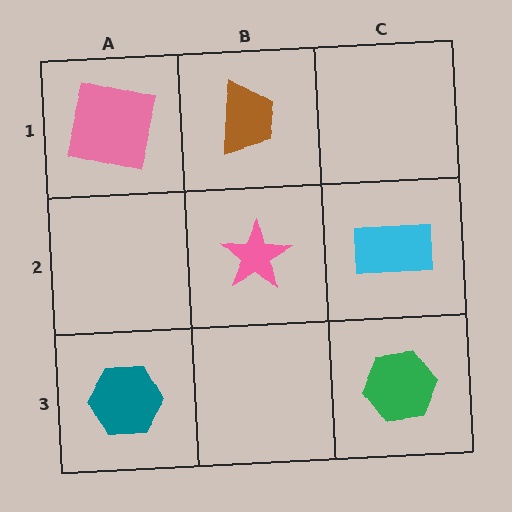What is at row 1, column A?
A pink square.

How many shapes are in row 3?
2 shapes.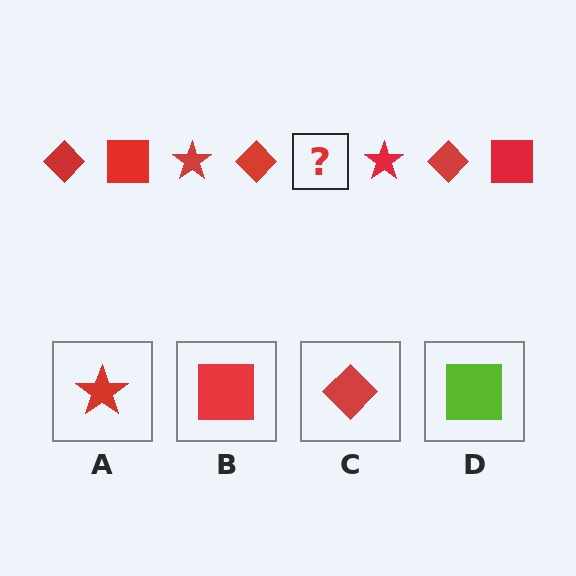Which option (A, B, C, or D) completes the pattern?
B.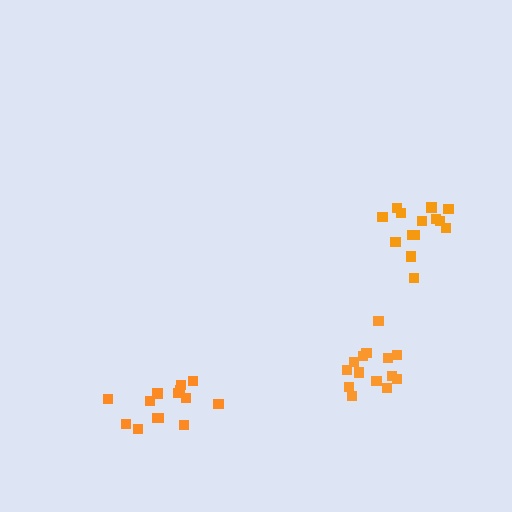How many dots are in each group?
Group 1: 14 dots, Group 2: 14 dots, Group 3: 14 dots (42 total).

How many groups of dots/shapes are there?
There are 3 groups.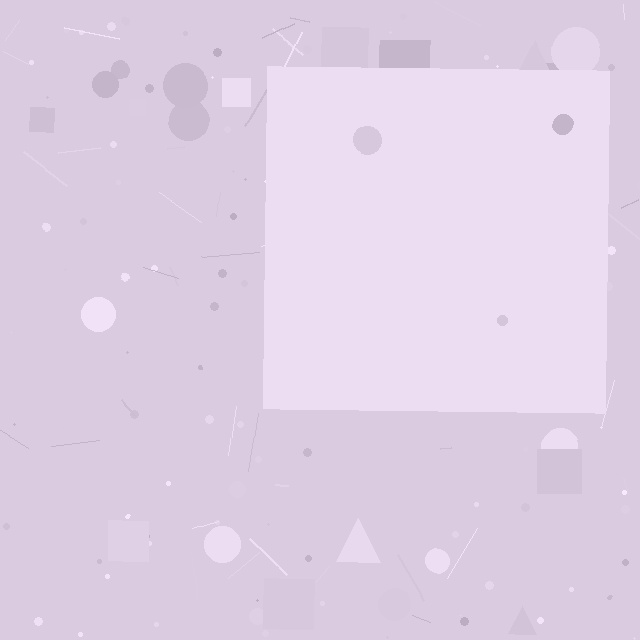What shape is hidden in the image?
A square is hidden in the image.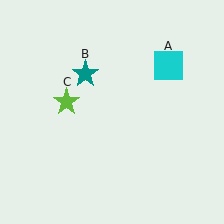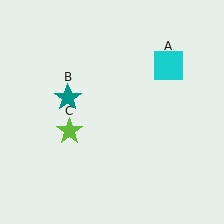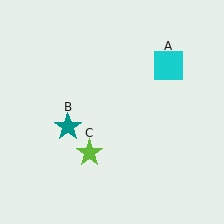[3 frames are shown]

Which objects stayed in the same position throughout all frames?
Cyan square (object A) remained stationary.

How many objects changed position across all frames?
2 objects changed position: teal star (object B), lime star (object C).